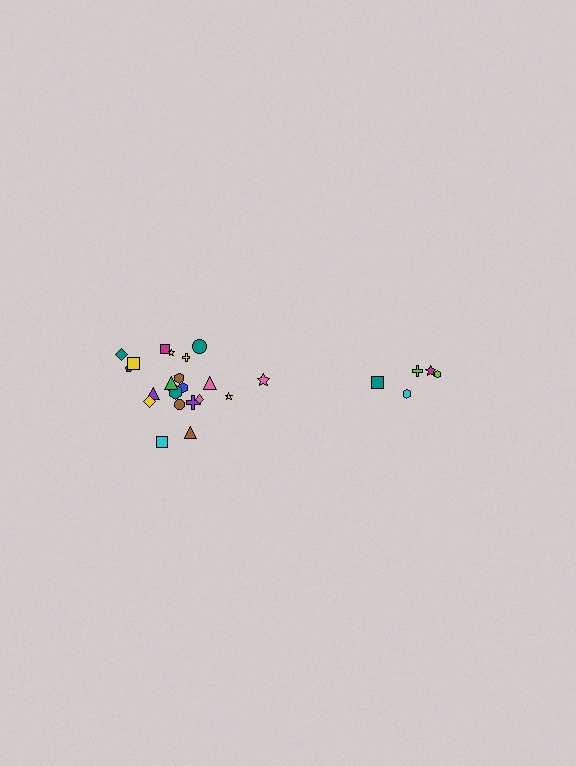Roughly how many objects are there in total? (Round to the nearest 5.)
Roughly 25 objects in total.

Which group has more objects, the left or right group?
The left group.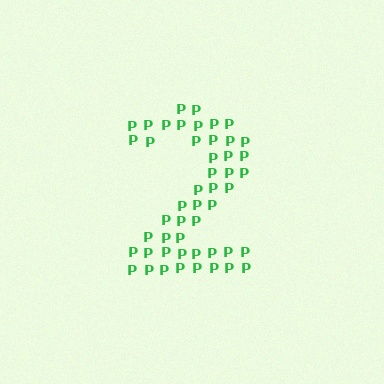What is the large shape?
The large shape is the digit 2.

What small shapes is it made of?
It is made of small letter P's.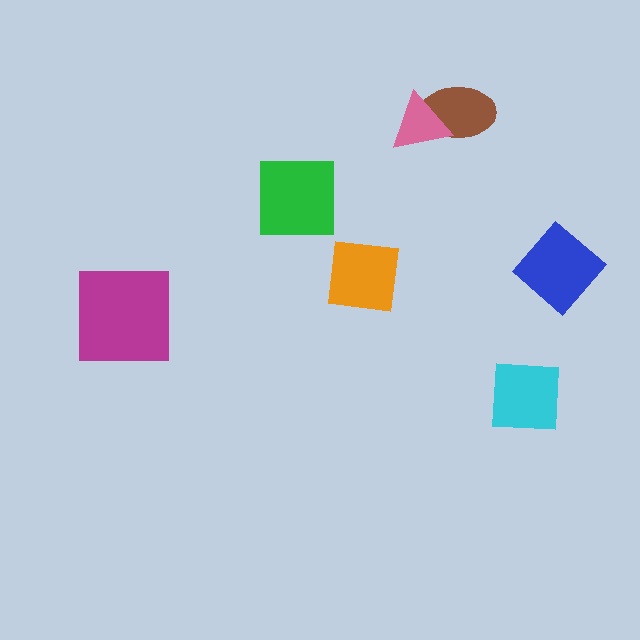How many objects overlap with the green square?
0 objects overlap with the green square.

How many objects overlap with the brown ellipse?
1 object overlaps with the brown ellipse.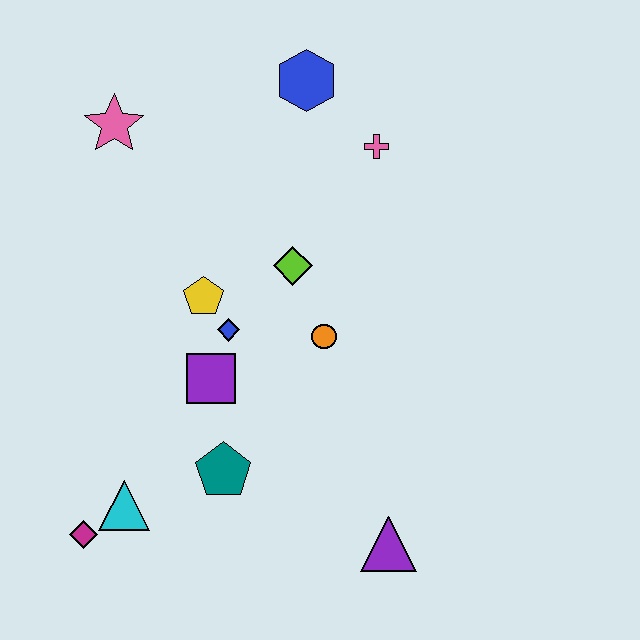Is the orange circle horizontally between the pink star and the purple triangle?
Yes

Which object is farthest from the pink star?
The purple triangle is farthest from the pink star.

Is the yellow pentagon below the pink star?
Yes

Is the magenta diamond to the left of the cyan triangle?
Yes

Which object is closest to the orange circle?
The lime diamond is closest to the orange circle.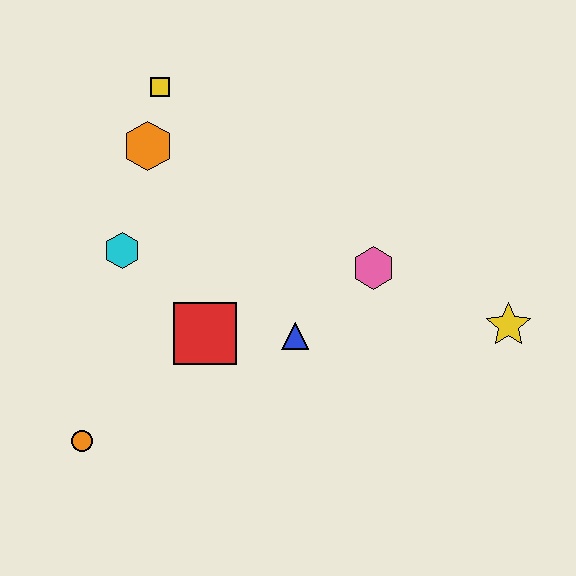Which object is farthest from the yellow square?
The yellow star is farthest from the yellow square.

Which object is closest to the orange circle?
The red square is closest to the orange circle.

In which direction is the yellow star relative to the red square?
The yellow star is to the right of the red square.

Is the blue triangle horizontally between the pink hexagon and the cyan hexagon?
Yes